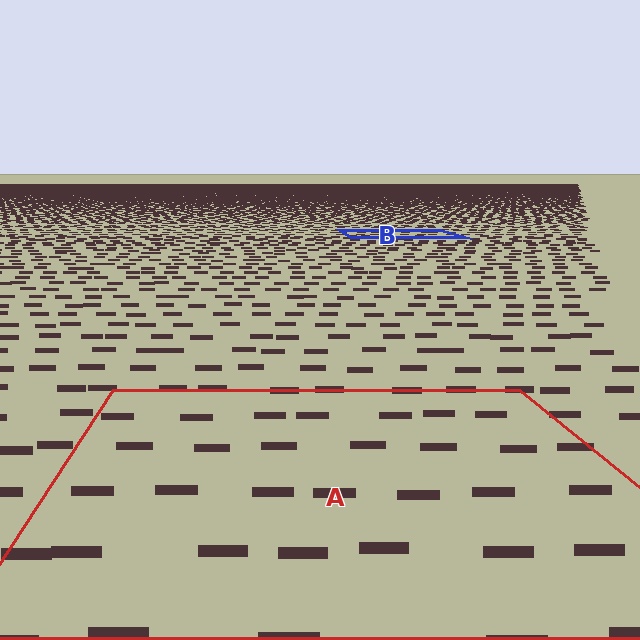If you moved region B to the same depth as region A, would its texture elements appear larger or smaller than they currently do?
They would appear larger. At a closer depth, the same texture elements are projected at a bigger on-screen size.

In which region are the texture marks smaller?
The texture marks are smaller in region B, because it is farther away.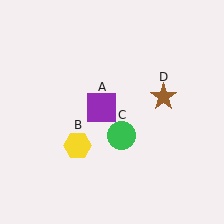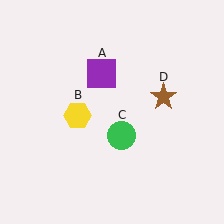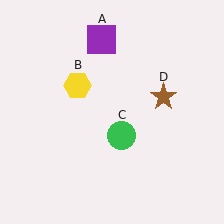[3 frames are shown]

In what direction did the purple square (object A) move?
The purple square (object A) moved up.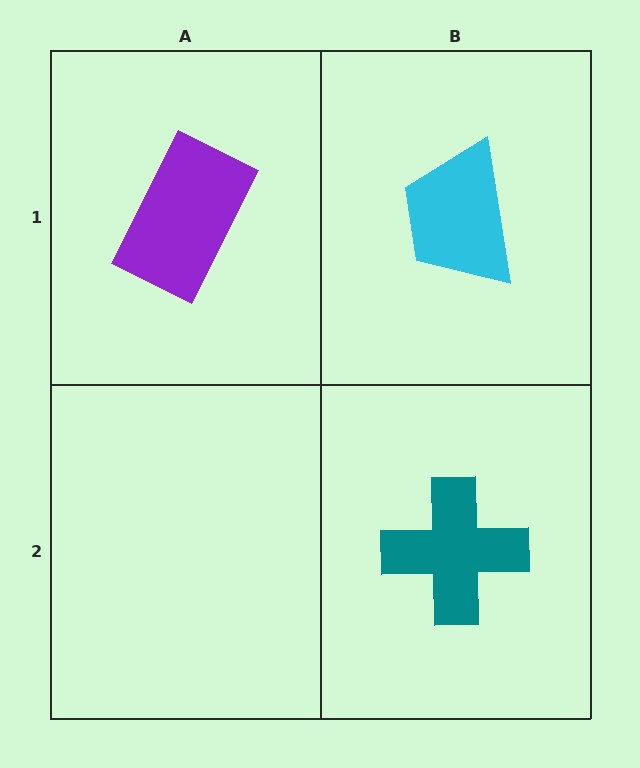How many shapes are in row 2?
1 shape.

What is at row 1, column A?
A purple rectangle.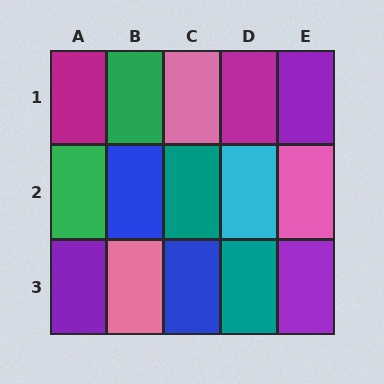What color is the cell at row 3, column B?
Pink.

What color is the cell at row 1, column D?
Magenta.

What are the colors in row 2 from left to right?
Green, blue, teal, cyan, pink.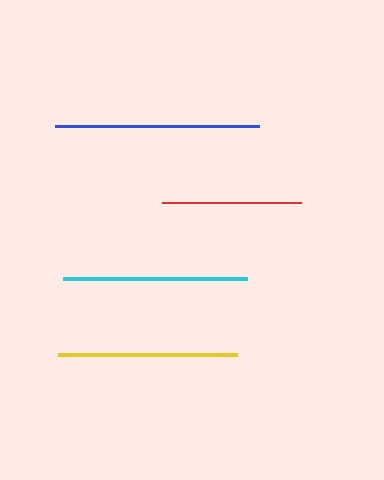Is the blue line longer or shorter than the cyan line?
The blue line is longer than the cyan line.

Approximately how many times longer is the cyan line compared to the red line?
The cyan line is approximately 1.3 times the length of the red line.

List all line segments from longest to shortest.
From longest to shortest: blue, cyan, yellow, red.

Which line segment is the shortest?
The red line is the shortest at approximately 139 pixels.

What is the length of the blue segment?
The blue segment is approximately 204 pixels long.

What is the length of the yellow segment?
The yellow segment is approximately 179 pixels long.